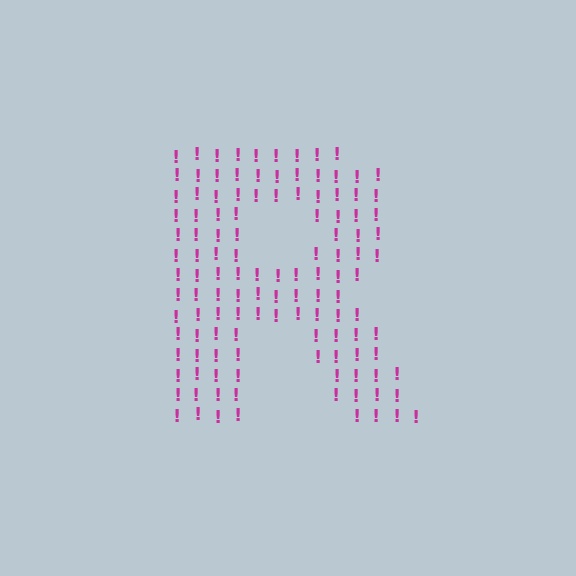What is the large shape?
The large shape is the letter R.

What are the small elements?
The small elements are exclamation marks.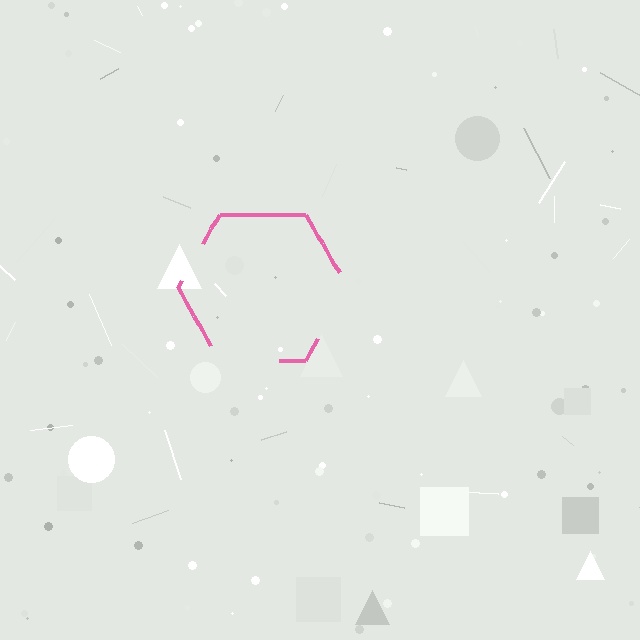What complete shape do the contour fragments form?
The contour fragments form a hexagon.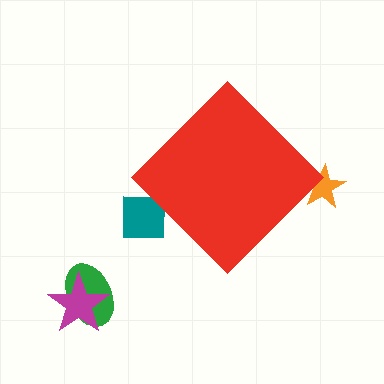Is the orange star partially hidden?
Yes, the orange star is partially hidden behind the red diamond.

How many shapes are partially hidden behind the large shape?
2 shapes are partially hidden.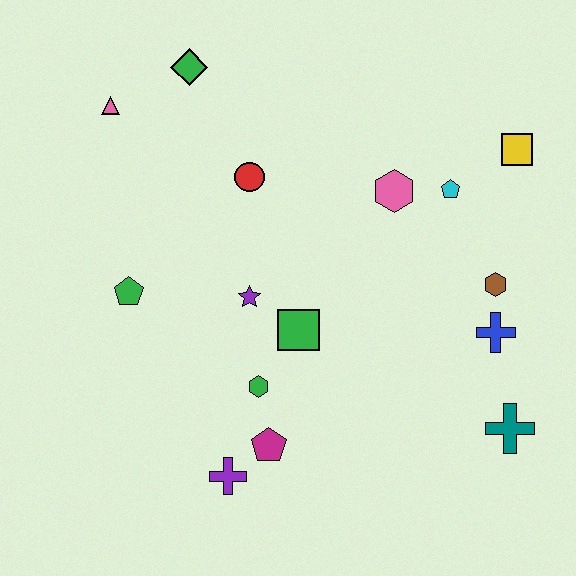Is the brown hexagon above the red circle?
No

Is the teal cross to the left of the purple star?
No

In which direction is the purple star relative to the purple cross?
The purple star is above the purple cross.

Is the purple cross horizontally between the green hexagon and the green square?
No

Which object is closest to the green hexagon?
The magenta pentagon is closest to the green hexagon.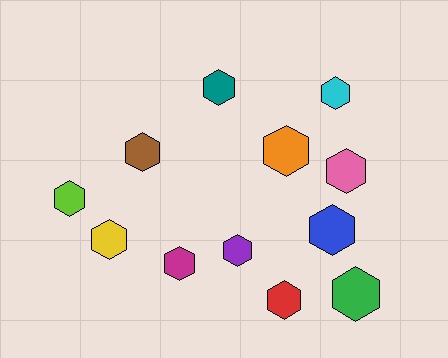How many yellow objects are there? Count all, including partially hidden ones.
There is 1 yellow object.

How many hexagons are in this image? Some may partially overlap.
There are 12 hexagons.